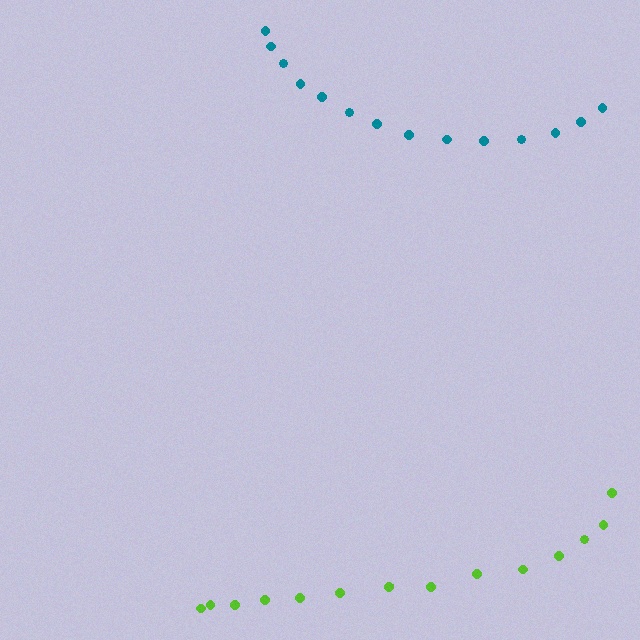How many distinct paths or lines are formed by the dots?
There are 2 distinct paths.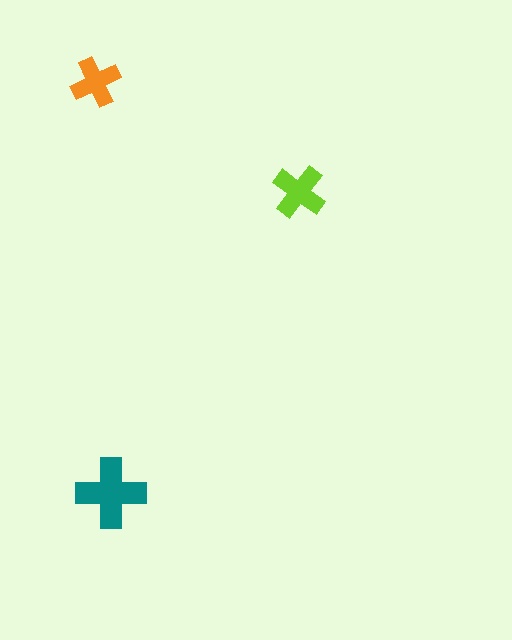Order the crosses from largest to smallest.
the teal one, the lime one, the orange one.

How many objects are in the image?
There are 3 objects in the image.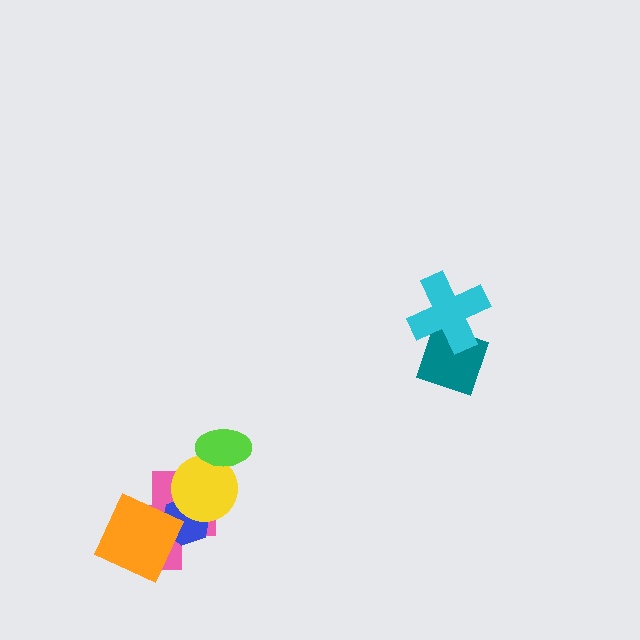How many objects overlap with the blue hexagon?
3 objects overlap with the blue hexagon.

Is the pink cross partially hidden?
Yes, it is partially covered by another shape.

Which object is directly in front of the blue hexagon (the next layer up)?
The yellow circle is directly in front of the blue hexagon.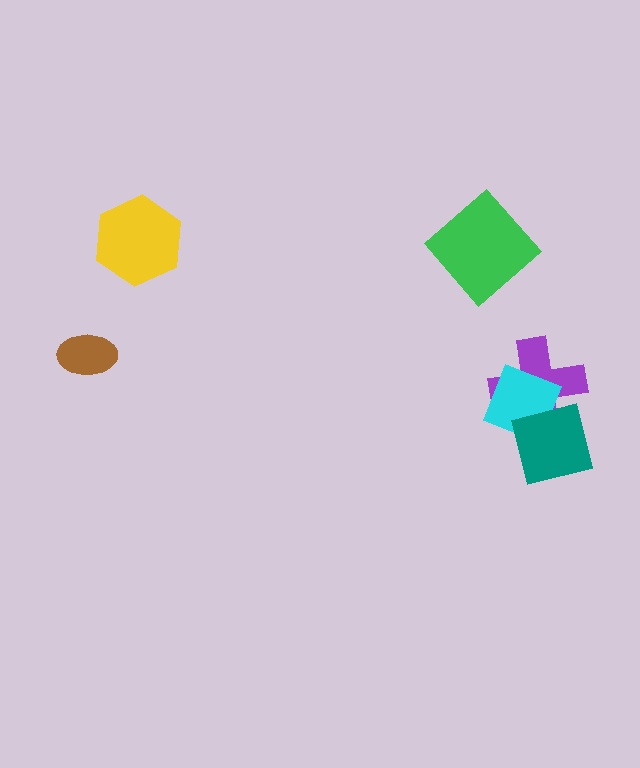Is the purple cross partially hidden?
Yes, it is partially covered by another shape.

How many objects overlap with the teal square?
2 objects overlap with the teal square.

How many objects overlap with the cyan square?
2 objects overlap with the cyan square.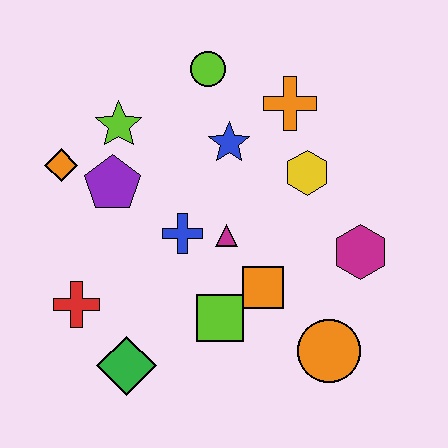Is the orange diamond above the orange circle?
Yes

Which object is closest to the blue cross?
The magenta triangle is closest to the blue cross.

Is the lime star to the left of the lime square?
Yes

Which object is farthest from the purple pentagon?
The orange circle is farthest from the purple pentagon.